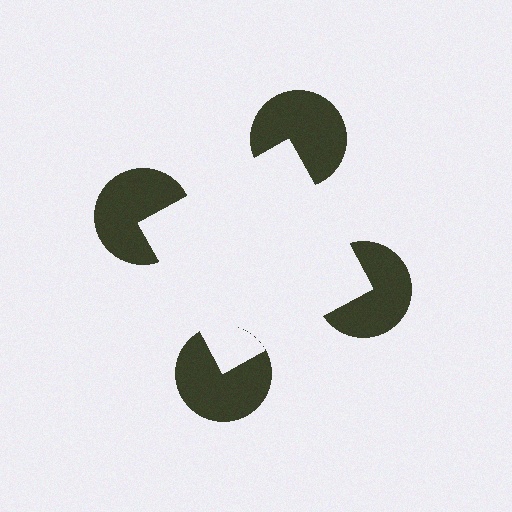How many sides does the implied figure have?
4 sides.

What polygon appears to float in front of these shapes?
An illusory square — its edges are inferred from the aligned wedge cuts in the pac-man discs, not physically drawn.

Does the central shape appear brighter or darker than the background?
It typically appears slightly brighter than the background, even though no actual brightness change is drawn.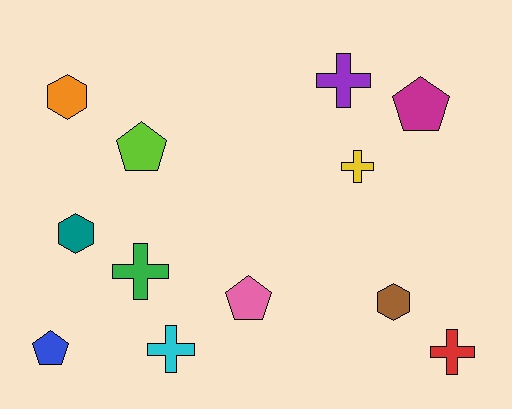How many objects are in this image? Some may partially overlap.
There are 12 objects.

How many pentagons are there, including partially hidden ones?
There are 4 pentagons.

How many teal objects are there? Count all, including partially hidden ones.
There is 1 teal object.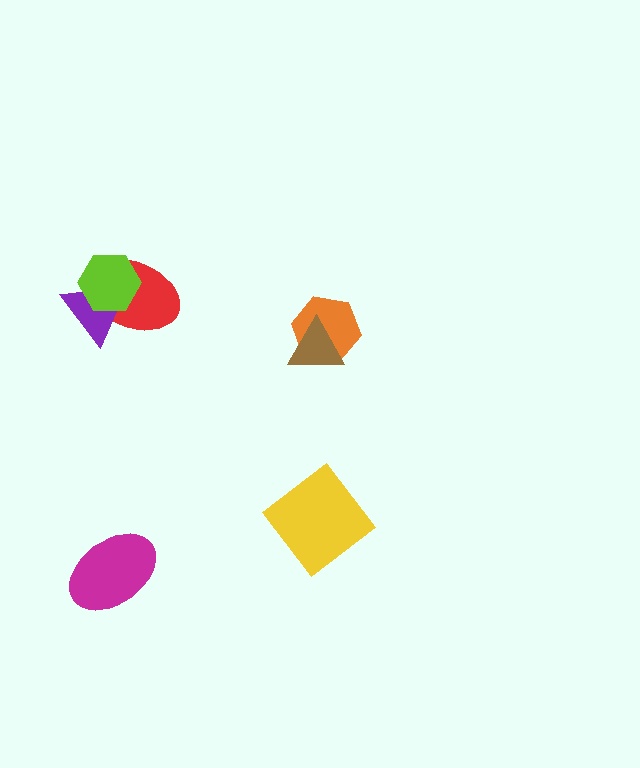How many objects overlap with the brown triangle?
1 object overlaps with the brown triangle.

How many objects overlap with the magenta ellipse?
0 objects overlap with the magenta ellipse.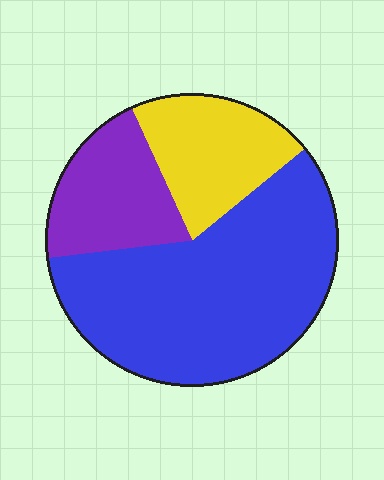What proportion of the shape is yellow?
Yellow takes up about one fifth (1/5) of the shape.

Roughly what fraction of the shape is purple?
Purple covers 20% of the shape.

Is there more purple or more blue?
Blue.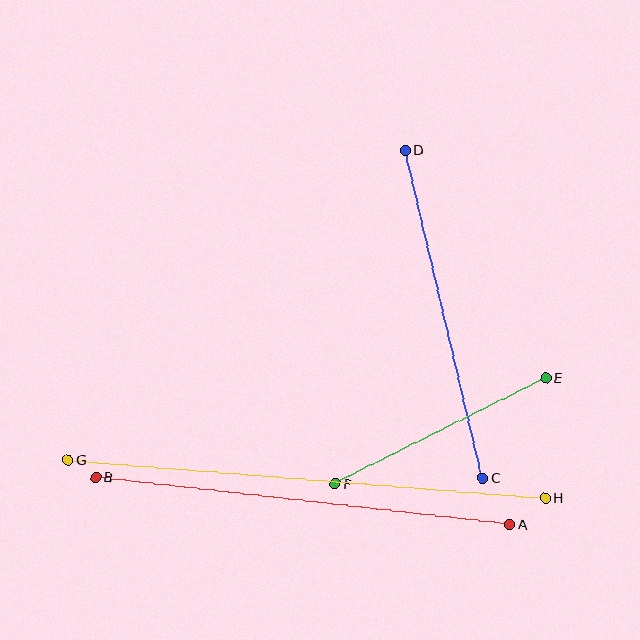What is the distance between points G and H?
The distance is approximately 479 pixels.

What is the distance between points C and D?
The distance is approximately 337 pixels.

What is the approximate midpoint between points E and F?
The midpoint is at approximately (441, 431) pixels.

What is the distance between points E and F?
The distance is approximately 236 pixels.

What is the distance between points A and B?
The distance is approximately 417 pixels.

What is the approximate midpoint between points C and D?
The midpoint is at approximately (444, 314) pixels.